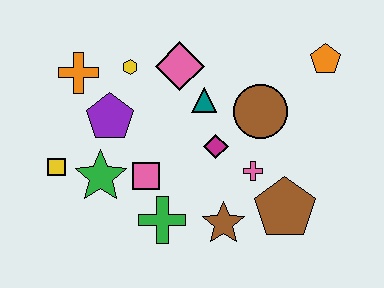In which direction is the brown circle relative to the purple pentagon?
The brown circle is to the right of the purple pentagon.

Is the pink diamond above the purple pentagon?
Yes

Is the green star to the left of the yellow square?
No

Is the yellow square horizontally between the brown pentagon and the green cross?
No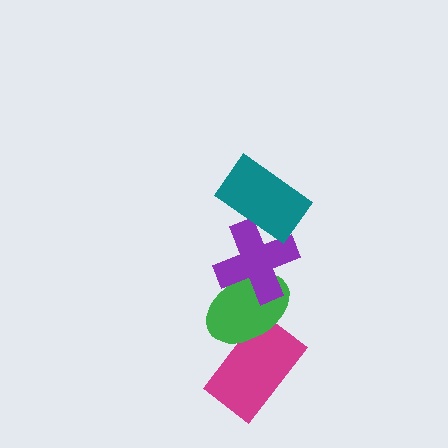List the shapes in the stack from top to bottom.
From top to bottom: the teal rectangle, the purple cross, the green ellipse, the magenta rectangle.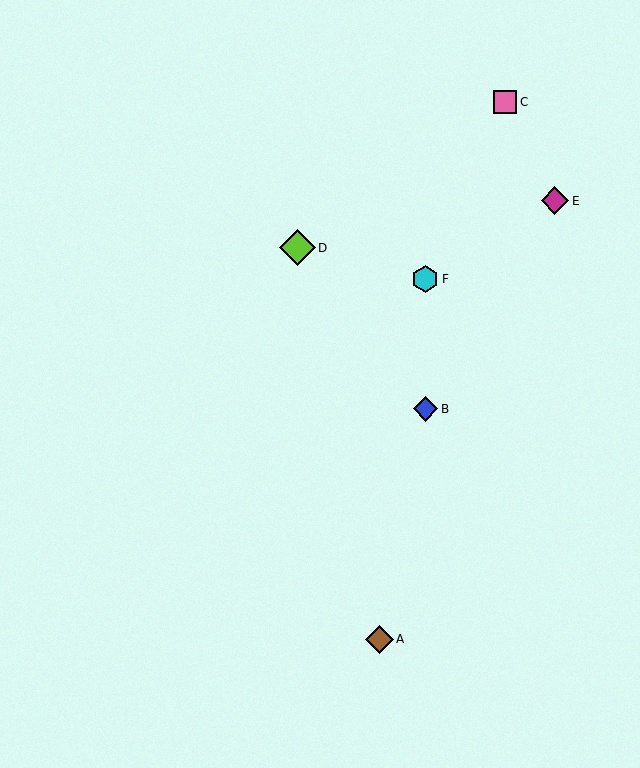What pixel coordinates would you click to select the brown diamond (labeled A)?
Click at (379, 639) to select the brown diamond A.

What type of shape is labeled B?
Shape B is a blue diamond.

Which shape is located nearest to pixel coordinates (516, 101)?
The pink square (labeled C) at (505, 102) is nearest to that location.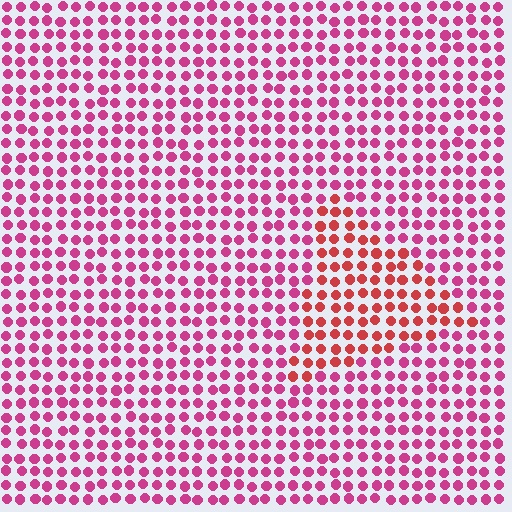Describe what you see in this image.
The image is filled with small magenta elements in a uniform arrangement. A triangle-shaped region is visible where the elements are tinted to a slightly different hue, forming a subtle color boundary.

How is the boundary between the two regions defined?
The boundary is defined purely by a slight shift in hue (about 32 degrees). Spacing, size, and orientation are identical on both sides.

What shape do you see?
I see a triangle.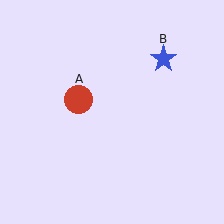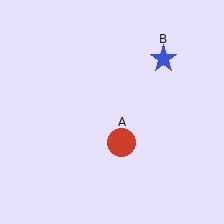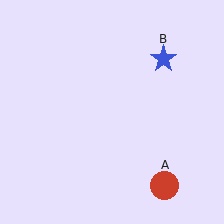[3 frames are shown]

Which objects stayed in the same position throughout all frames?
Blue star (object B) remained stationary.